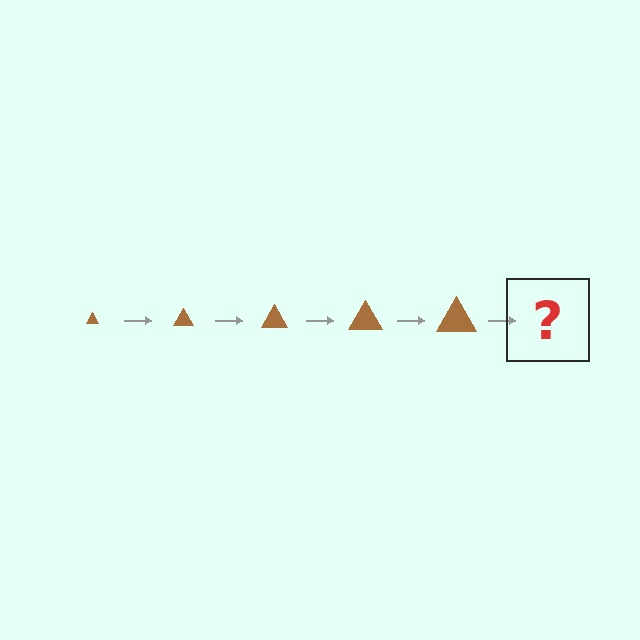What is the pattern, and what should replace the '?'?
The pattern is that the triangle gets progressively larger each step. The '?' should be a brown triangle, larger than the previous one.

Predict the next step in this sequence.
The next step is a brown triangle, larger than the previous one.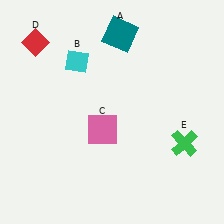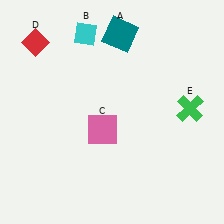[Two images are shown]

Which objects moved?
The objects that moved are: the cyan diamond (B), the green cross (E).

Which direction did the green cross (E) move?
The green cross (E) moved up.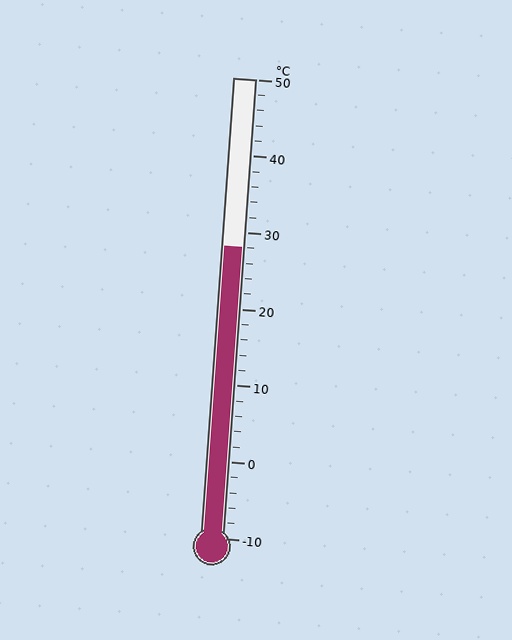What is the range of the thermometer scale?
The thermometer scale ranges from -10°C to 50°C.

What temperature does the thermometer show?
The thermometer shows approximately 28°C.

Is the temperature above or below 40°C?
The temperature is below 40°C.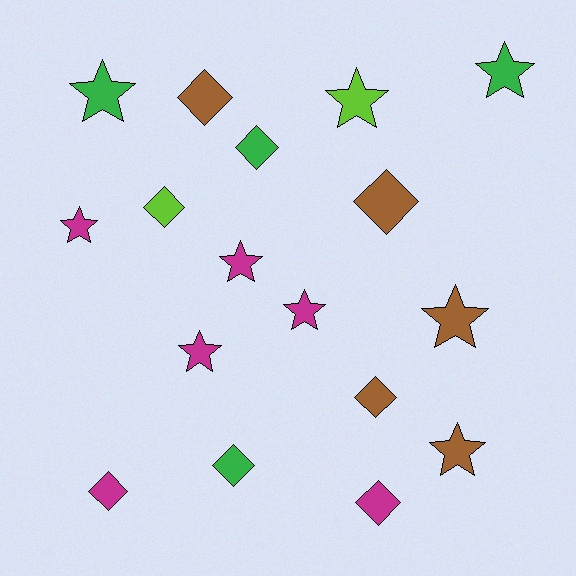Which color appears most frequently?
Magenta, with 6 objects.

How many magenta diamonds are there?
There are 2 magenta diamonds.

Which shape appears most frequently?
Star, with 9 objects.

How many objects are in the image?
There are 17 objects.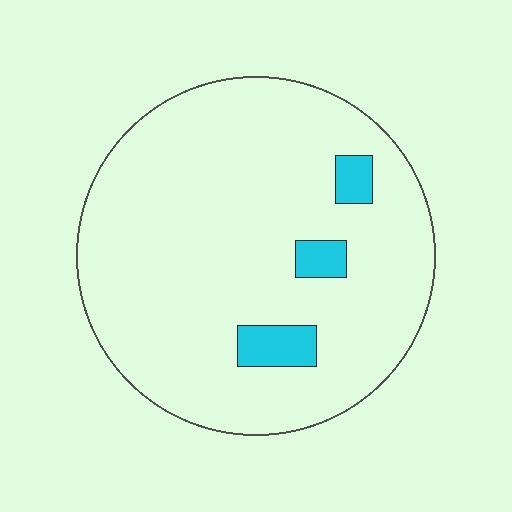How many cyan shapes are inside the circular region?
3.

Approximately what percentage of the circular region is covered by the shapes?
Approximately 5%.